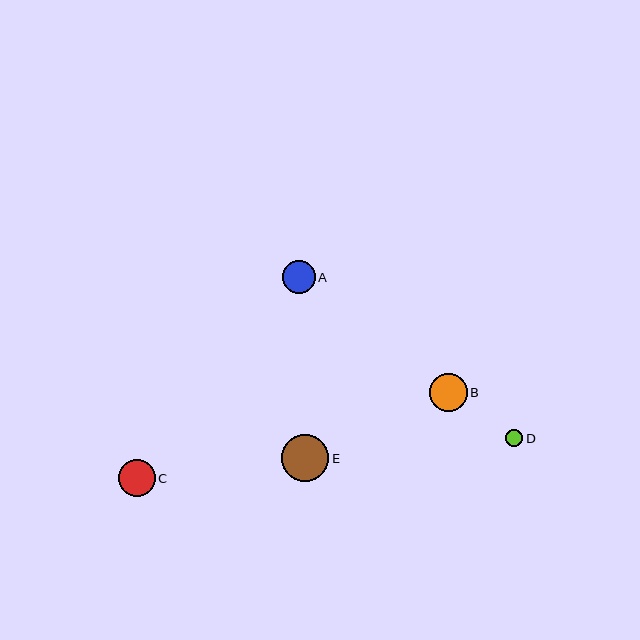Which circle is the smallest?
Circle D is the smallest with a size of approximately 17 pixels.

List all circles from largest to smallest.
From largest to smallest: E, B, C, A, D.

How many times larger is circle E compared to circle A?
Circle E is approximately 1.4 times the size of circle A.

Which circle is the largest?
Circle E is the largest with a size of approximately 47 pixels.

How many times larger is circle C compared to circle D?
Circle C is approximately 2.2 times the size of circle D.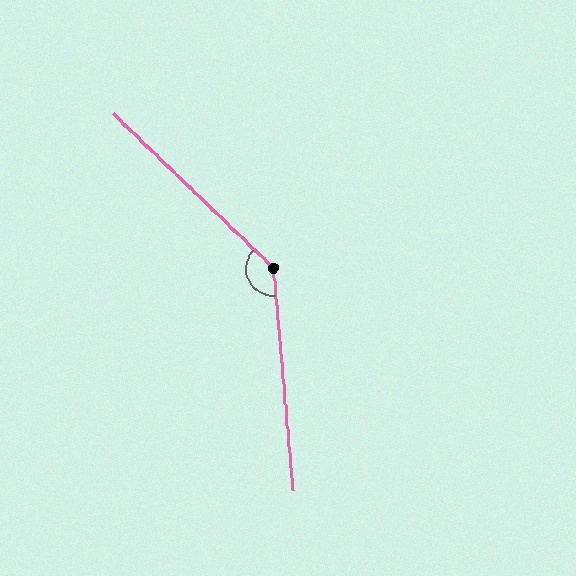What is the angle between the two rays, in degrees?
Approximately 139 degrees.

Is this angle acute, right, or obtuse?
It is obtuse.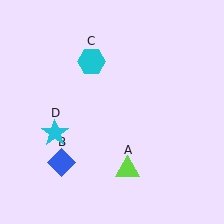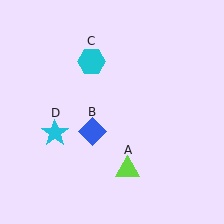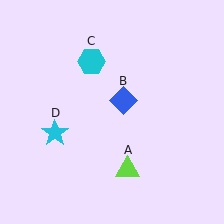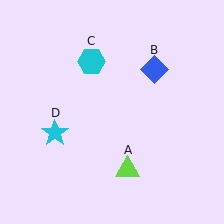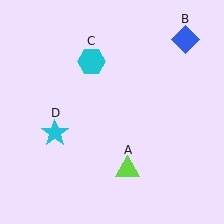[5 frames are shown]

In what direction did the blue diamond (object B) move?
The blue diamond (object B) moved up and to the right.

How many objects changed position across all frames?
1 object changed position: blue diamond (object B).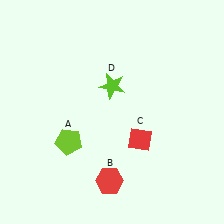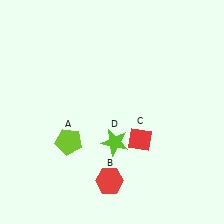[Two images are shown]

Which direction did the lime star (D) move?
The lime star (D) moved down.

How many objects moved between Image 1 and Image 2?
1 object moved between the two images.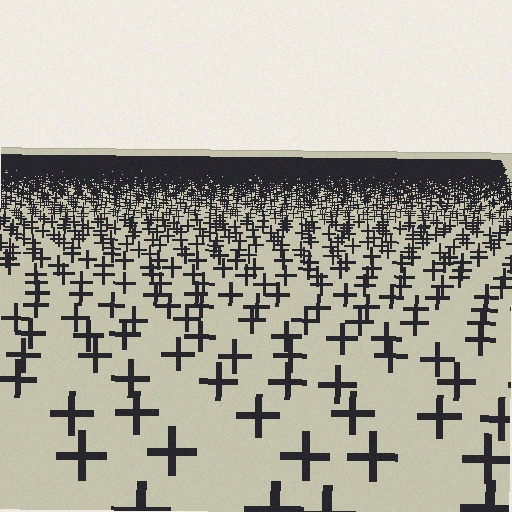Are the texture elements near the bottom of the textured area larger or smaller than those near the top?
Larger. Near the bottom, elements are closer to the viewer and appear at a bigger on-screen size.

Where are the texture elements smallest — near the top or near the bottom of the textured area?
Near the top.